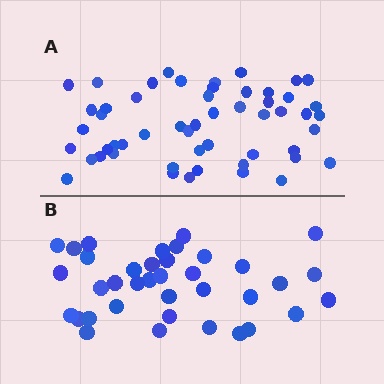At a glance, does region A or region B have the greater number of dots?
Region A (the top region) has more dots.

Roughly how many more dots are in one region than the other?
Region A has approximately 15 more dots than region B.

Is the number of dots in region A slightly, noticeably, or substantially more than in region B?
Region A has noticeably more, but not dramatically so. The ratio is roughly 1.4 to 1.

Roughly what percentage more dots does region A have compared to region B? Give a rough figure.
About 45% more.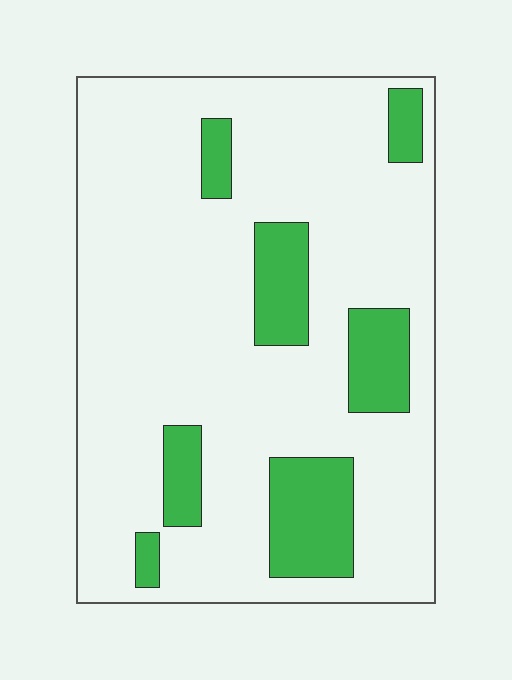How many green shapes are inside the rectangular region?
7.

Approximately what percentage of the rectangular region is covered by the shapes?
Approximately 20%.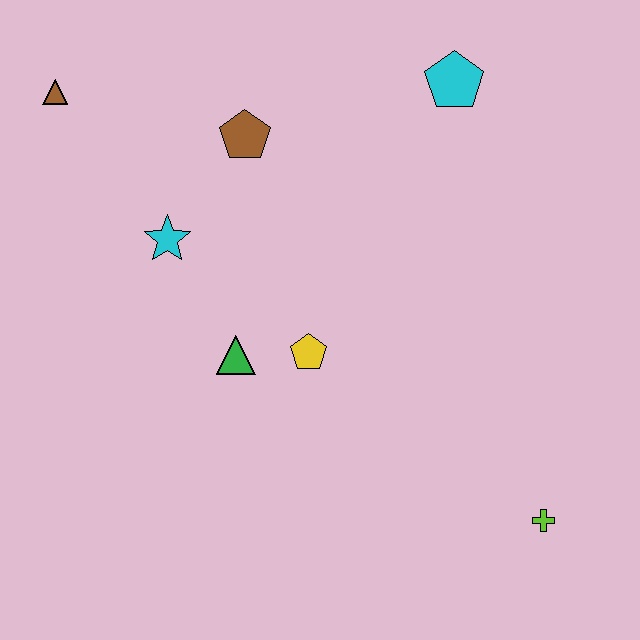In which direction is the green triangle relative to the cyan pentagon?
The green triangle is below the cyan pentagon.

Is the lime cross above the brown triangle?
No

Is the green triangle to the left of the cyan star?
No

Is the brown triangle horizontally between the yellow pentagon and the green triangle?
No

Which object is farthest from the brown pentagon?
The lime cross is farthest from the brown pentagon.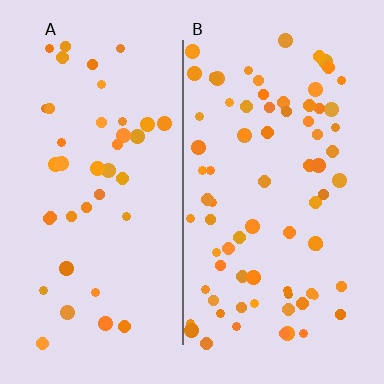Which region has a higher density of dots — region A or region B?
B (the right).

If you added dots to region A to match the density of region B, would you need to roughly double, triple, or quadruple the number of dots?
Approximately double.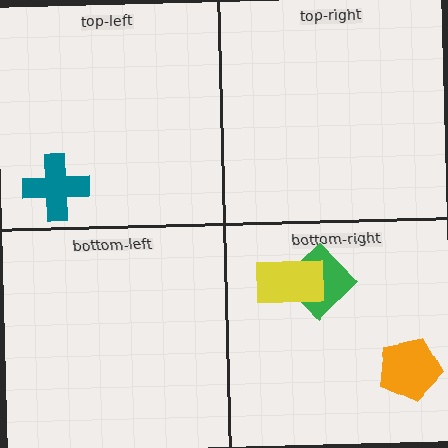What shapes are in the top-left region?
The teal cross.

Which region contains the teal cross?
The top-left region.